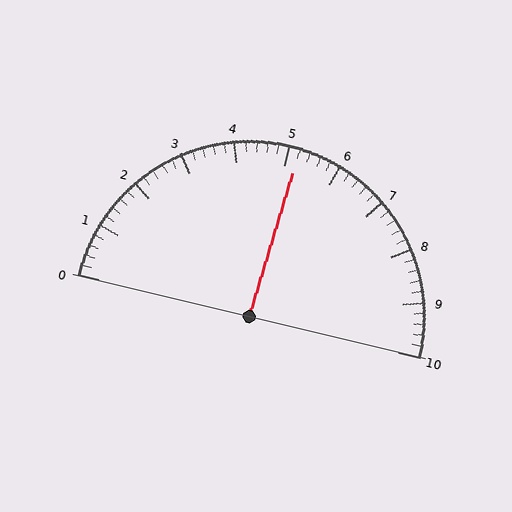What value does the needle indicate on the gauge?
The needle indicates approximately 5.2.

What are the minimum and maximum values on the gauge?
The gauge ranges from 0 to 10.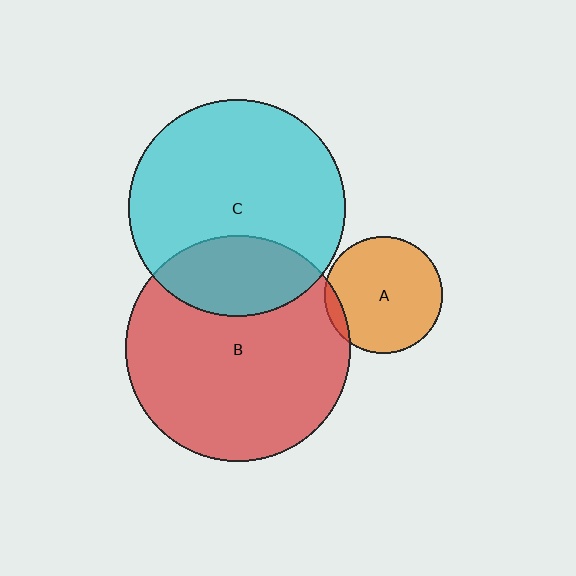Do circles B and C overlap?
Yes.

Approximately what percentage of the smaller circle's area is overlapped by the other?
Approximately 25%.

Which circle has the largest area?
Circle B (red).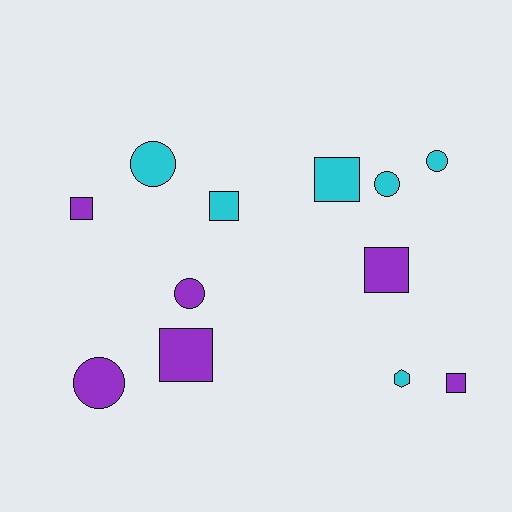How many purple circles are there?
There are 2 purple circles.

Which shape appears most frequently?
Square, with 6 objects.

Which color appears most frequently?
Cyan, with 6 objects.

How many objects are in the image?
There are 12 objects.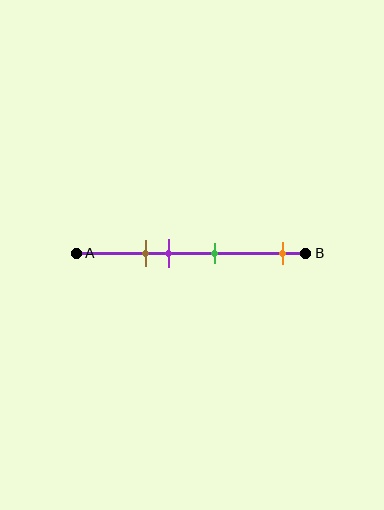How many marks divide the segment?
There are 4 marks dividing the segment.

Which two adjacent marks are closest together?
The brown and purple marks are the closest adjacent pair.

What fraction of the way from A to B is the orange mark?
The orange mark is approximately 90% (0.9) of the way from A to B.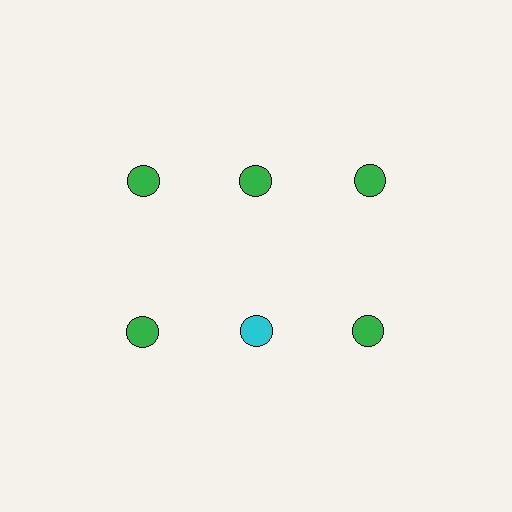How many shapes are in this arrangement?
There are 6 shapes arranged in a grid pattern.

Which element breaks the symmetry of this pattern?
The cyan circle in the second row, second from left column breaks the symmetry. All other shapes are green circles.